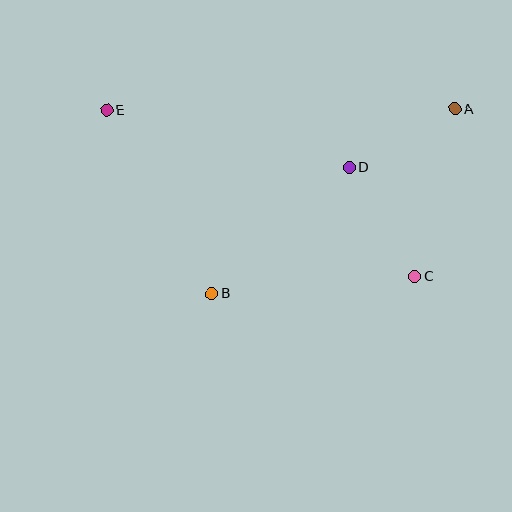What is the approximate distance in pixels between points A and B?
The distance between A and B is approximately 305 pixels.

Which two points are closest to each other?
Points A and D are closest to each other.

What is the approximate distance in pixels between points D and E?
The distance between D and E is approximately 249 pixels.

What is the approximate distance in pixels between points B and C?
The distance between B and C is approximately 203 pixels.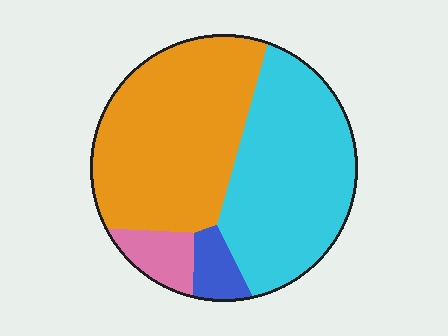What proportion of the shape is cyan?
Cyan covers roughly 40% of the shape.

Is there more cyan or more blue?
Cyan.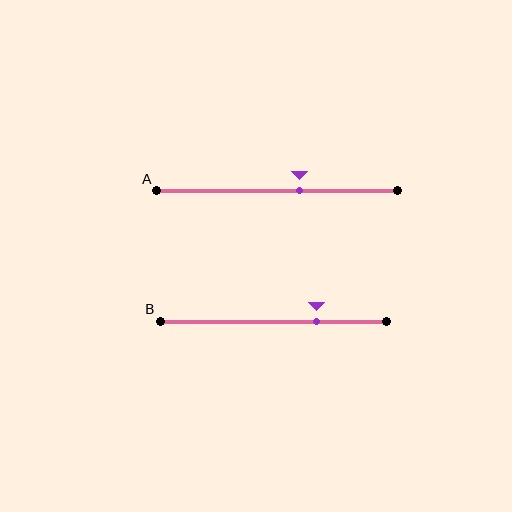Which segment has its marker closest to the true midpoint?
Segment A has its marker closest to the true midpoint.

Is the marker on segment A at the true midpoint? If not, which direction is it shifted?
No, the marker on segment A is shifted to the right by about 9% of the segment length.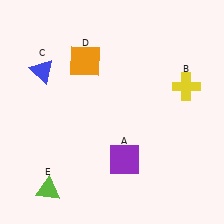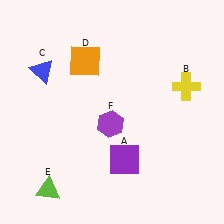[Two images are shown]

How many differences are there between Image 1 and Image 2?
There is 1 difference between the two images.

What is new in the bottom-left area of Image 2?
A purple hexagon (F) was added in the bottom-left area of Image 2.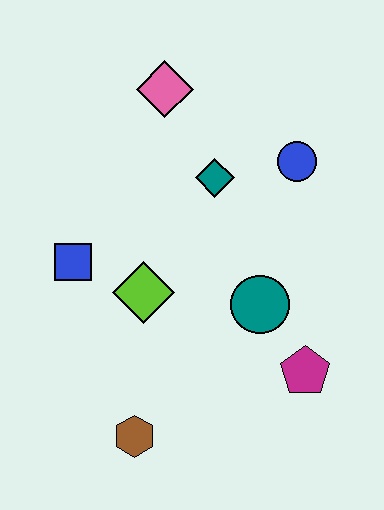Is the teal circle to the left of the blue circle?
Yes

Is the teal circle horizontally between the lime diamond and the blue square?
No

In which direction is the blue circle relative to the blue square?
The blue circle is to the right of the blue square.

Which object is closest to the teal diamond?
The blue circle is closest to the teal diamond.